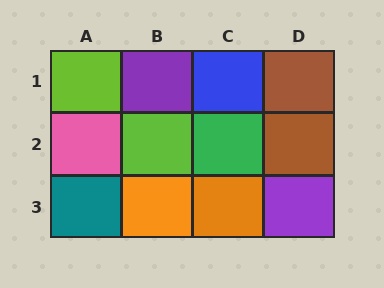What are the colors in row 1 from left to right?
Lime, purple, blue, brown.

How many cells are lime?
2 cells are lime.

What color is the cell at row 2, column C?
Green.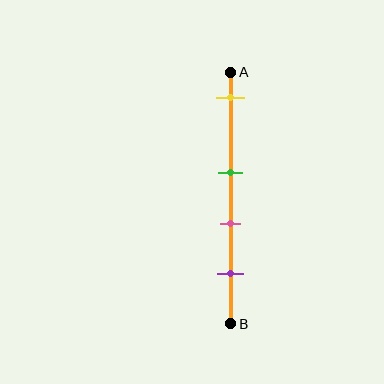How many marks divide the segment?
There are 4 marks dividing the segment.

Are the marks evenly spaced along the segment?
No, the marks are not evenly spaced.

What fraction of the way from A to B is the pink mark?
The pink mark is approximately 60% (0.6) of the way from A to B.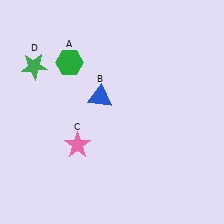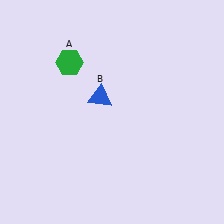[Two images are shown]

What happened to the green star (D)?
The green star (D) was removed in Image 2. It was in the top-left area of Image 1.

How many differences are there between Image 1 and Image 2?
There are 2 differences between the two images.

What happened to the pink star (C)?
The pink star (C) was removed in Image 2. It was in the bottom-left area of Image 1.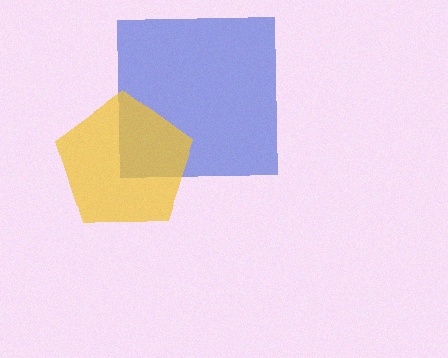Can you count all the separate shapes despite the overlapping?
Yes, there are 2 separate shapes.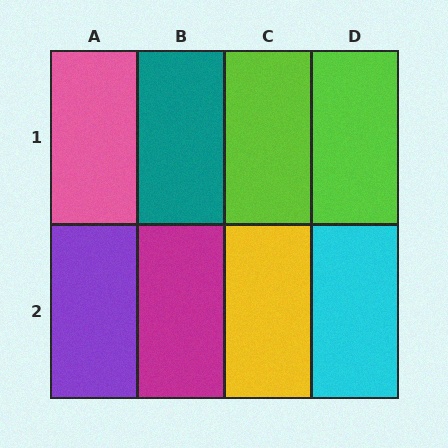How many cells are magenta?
1 cell is magenta.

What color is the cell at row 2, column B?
Magenta.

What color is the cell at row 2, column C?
Yellow.